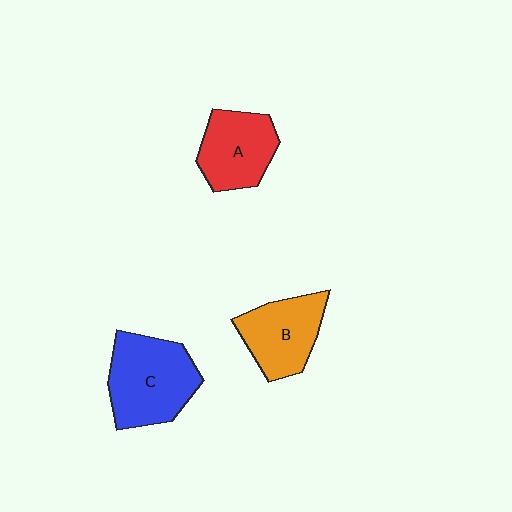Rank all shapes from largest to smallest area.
From largest to smallest: C (blue), B (orange), A (red).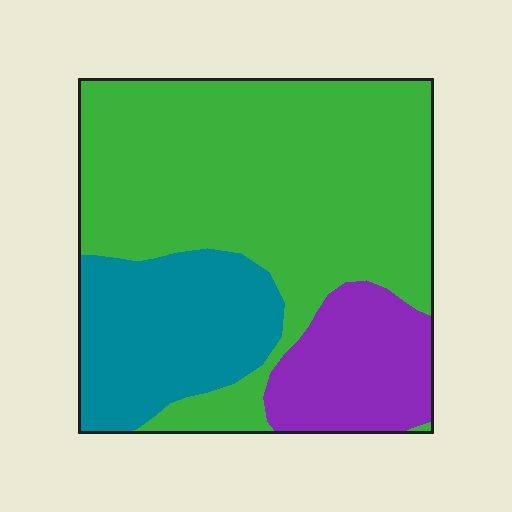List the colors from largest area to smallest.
From largest to smallest: green, teal, purple.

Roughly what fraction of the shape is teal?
Teal takes up about one quarter (1/4) of the shape.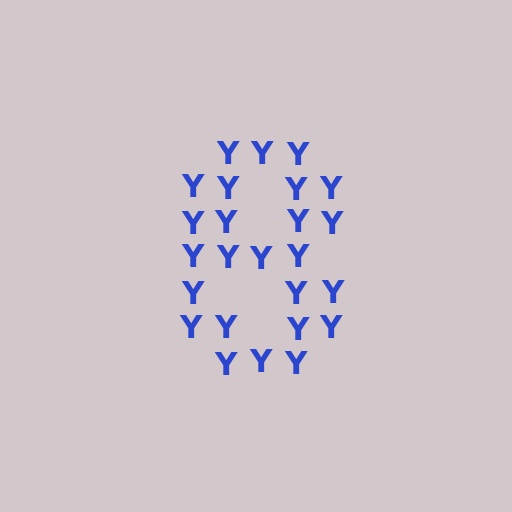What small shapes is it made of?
It is made of small letter Y's.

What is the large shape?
The large shape is the digit 8.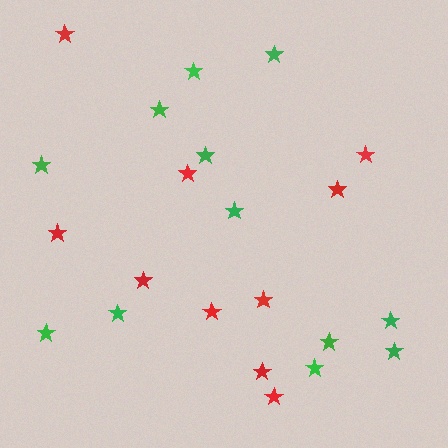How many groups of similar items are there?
There are 2 groups: one group of green stars (12) and one group of red stars (10).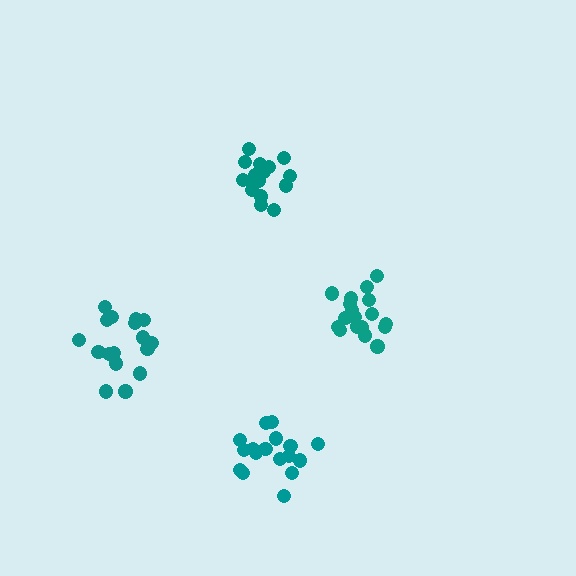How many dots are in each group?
Group 1: 18 dots, Group 2: 17 dots, Group 3: 17 dots, Group 4: 18 dots (70 total).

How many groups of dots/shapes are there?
There are 4 groups.